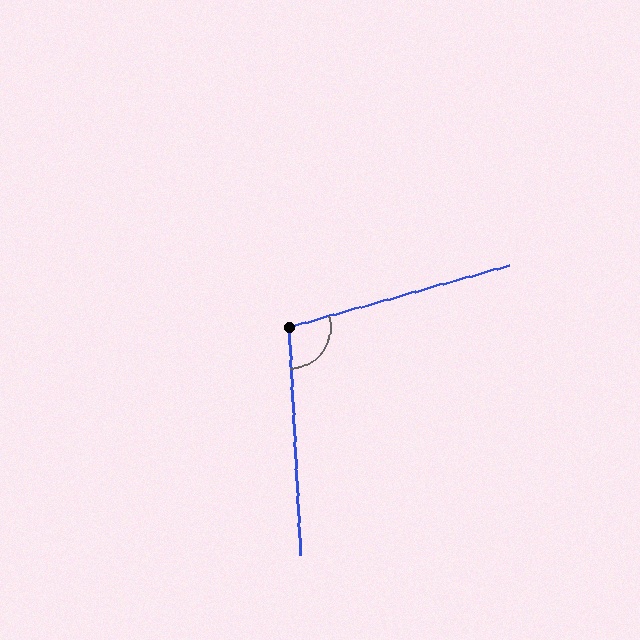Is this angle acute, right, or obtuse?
It is obtuse.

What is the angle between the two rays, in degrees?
Approximately 103 degrees.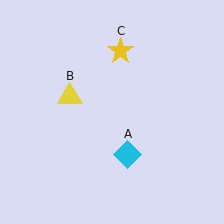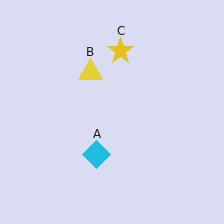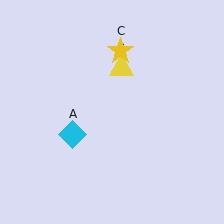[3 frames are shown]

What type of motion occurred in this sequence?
The cyan diamond (object A), yellow triangle (object B) rotated clockwise around the center of the scene.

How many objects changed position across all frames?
2 objects changed position: cyan diamond (object A), yellow triangle (object B).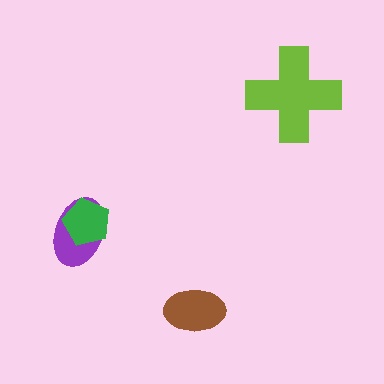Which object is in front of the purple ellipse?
The green pentagon is in front of the purple ellipse.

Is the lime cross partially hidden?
No, no other shape covers it.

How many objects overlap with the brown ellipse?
0 objects overlap with the brown ellipse.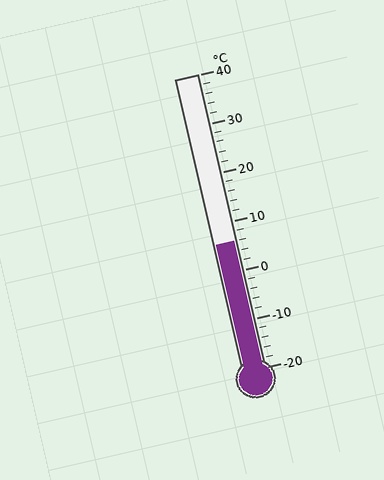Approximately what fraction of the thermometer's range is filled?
The thermometer is filled to approximately 45% of its range.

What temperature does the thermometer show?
The thermometer shows approximately 6°C.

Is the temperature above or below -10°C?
The temperature is above -10°C.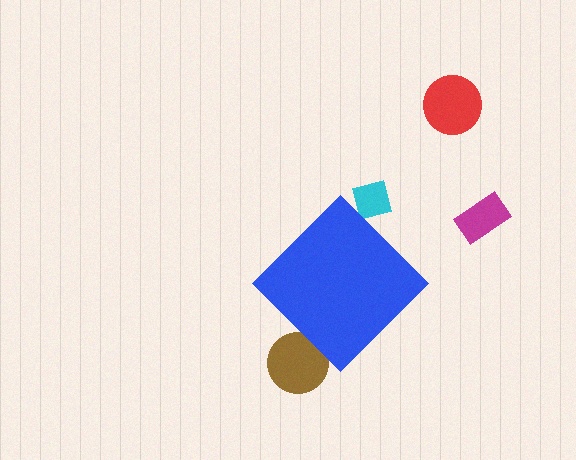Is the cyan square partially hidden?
Yes, the cyan square is partially hidden behind the blue diamond.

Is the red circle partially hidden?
No, the red circle is fully visible.